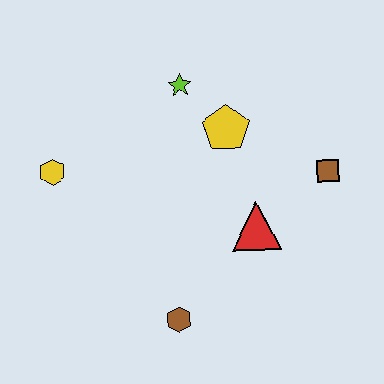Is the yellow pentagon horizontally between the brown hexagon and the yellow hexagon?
No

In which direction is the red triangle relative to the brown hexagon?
The red triangle is above the brown hexagon.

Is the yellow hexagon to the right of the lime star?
No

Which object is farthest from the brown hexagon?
The lime star is farthest from the brown hexagon.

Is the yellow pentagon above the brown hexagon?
Yes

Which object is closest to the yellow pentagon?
The lime star is closest to the yellow pentagon.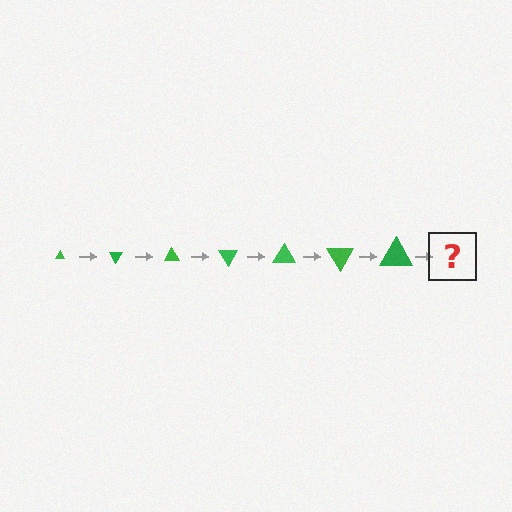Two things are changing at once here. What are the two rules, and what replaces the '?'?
The two rules are that the triangle grows larger each step and it rotates 60 degrees each step. The '?' should be a triangle, larger than the previous one and rotated 420 degrees from the start.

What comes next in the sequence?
The next element should be a triangle, larger than the previous one and rotated 420 degrees from the start.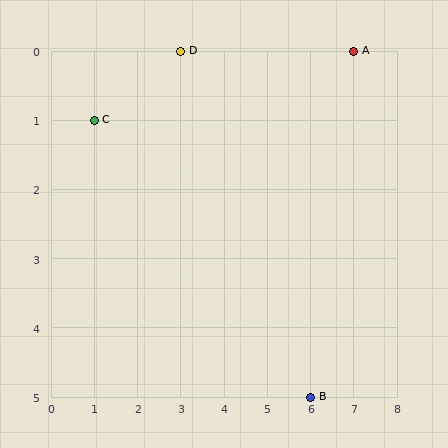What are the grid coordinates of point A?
Point A is at grid coordinates (7, 0).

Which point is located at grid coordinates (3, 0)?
Point D is at (3, 0).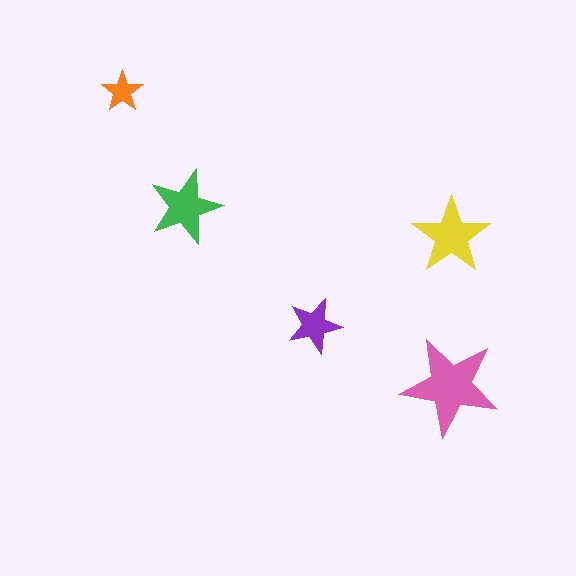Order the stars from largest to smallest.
the pink one, the yellow one, the green one, the purple one, the orange one.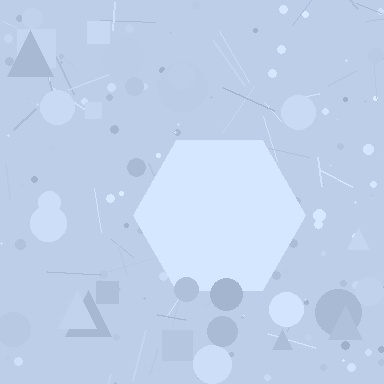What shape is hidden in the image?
A hexagon is hidden in the image.